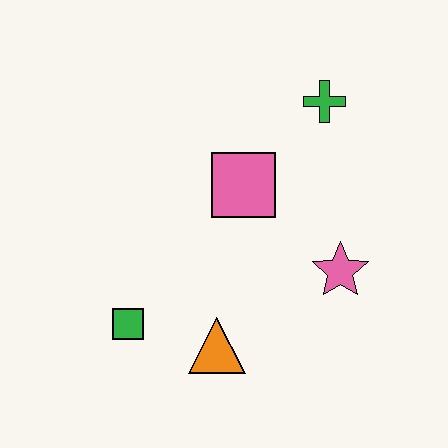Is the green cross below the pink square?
No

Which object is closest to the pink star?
The pink square is closest to the pink star.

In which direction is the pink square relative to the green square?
The pink square is above the green square.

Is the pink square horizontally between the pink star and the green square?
Yes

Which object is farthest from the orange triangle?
The green cross is farthest from the orange triangle.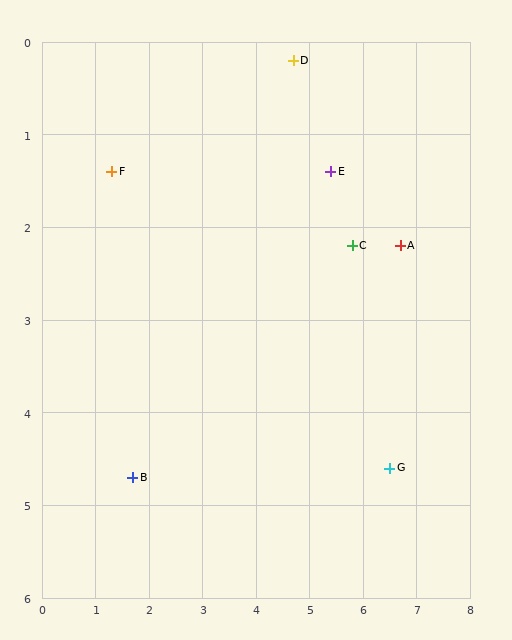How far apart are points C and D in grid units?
Points C and D are about 2.3 grid units apart.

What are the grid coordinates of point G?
Point G is at approximately (6.5, 4.6).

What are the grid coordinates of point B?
Point B is at approximately (1.7, 4.7).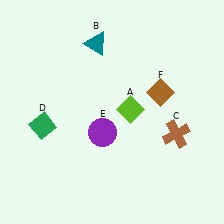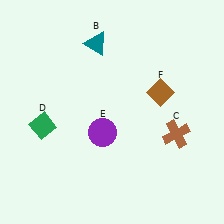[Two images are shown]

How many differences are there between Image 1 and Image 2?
There is 1 difference between the two images.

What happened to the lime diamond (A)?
The lime diamond (A) was removed in Image 2. It was in the top-right area of Image 1.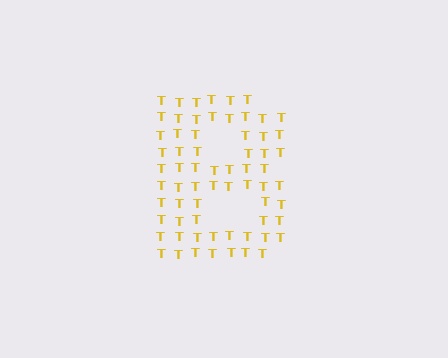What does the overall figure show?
The overall figure shows the letter B.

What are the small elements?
The small elements are letter T's.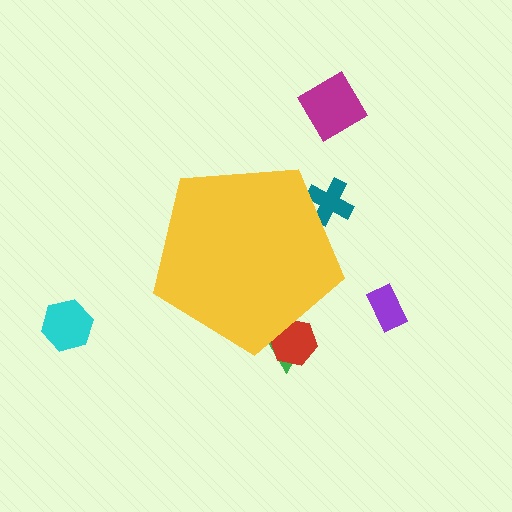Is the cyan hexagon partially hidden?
No, the cyan hexagon is fully visible.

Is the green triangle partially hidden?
Yes, the green triangle is partially hidden behind the yellow pentagon.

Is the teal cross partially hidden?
Yes, the teal cross is partially hidden behind the yellow pentagon.